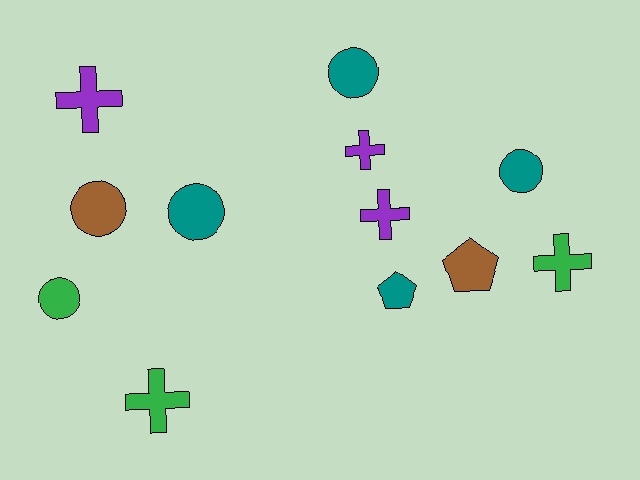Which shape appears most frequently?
Cross, with 5 objects.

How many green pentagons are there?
There are no green pentagons.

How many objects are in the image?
There are 12 objects.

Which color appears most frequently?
Teal, with 4 objects.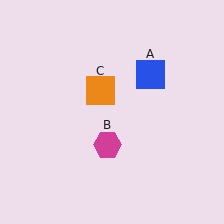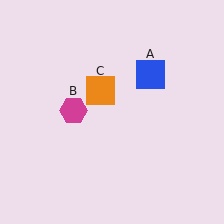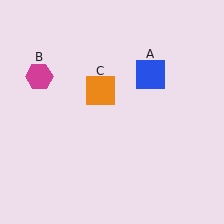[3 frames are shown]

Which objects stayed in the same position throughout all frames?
Blue square (object A) and orange square (object C) remained stationary.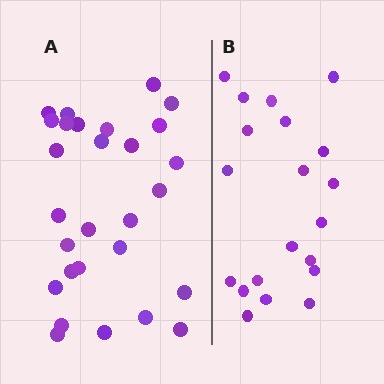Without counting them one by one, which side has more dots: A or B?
Region A (the left region) has more dots.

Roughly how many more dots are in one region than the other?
Region A has roughly 8 or so more dots than region B.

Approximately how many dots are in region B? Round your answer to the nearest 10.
About 20 dots.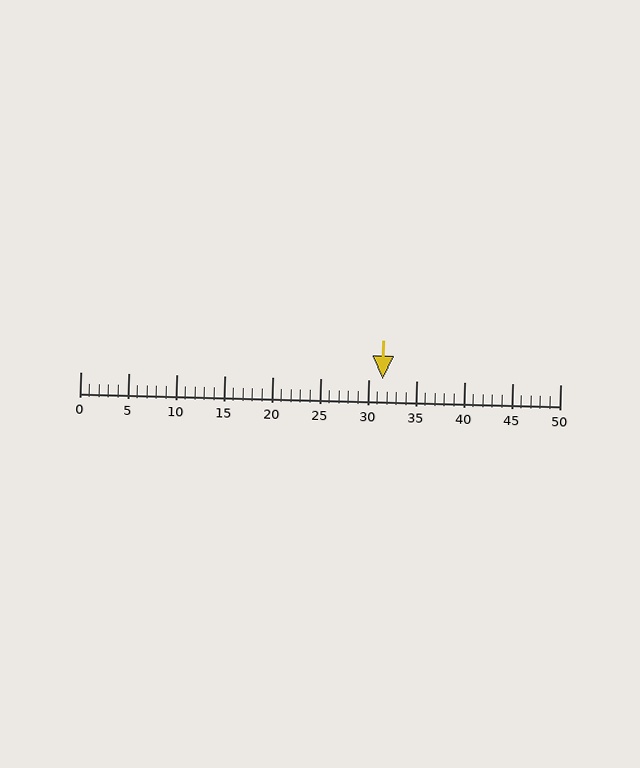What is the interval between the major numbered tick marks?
The major tick marks are spaced 5 units apart.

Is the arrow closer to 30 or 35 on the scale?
The arrow is closer to 30.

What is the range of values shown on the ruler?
The ruler shows values from 0 to 50.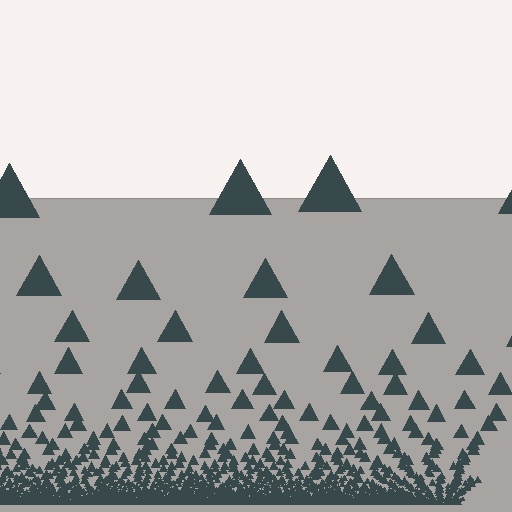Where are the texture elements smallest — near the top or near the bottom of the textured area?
Near the bottom.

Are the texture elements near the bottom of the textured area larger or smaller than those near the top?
Smaller. The gradient is inverted — elements near the bottom are smaller and denser.